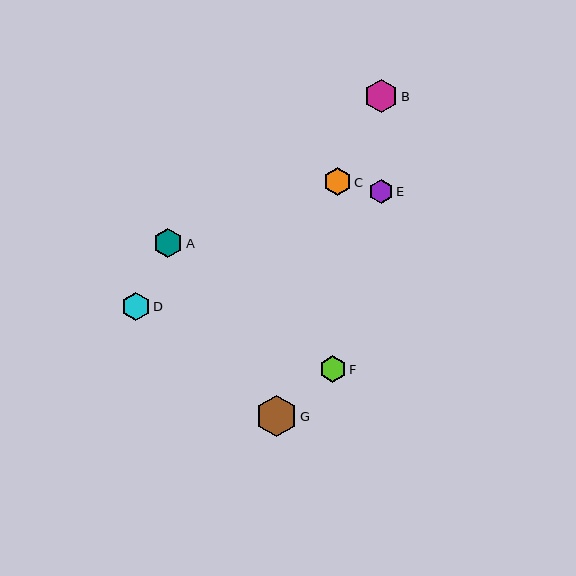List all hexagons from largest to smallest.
From largest to smallest: G, B, A, D, C, F, E.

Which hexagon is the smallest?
Hexagon E is the smallest with a size of approximately 24 pixels.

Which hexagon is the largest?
Hexagon G is the largest with a size of approximately 41 pixels.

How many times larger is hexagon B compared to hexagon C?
Hexagon B is approximately 1.2 times the size of hexagon C.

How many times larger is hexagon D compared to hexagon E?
Hexagon D is approximately 1.2 times the size of hexagon E.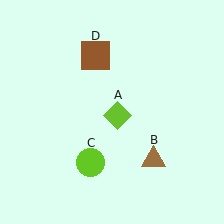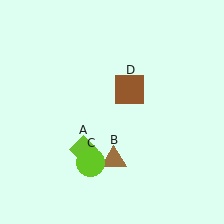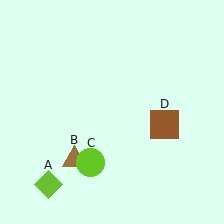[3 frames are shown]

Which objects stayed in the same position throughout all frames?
Lime circle (object C) remained stationary.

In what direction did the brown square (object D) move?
The brown square (object D) moved down and to the right.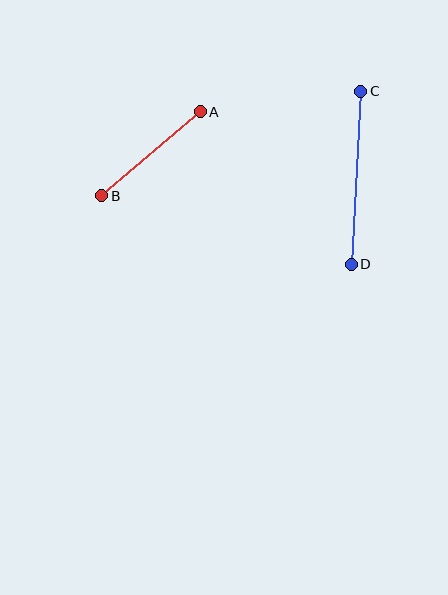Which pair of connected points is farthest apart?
Points C and D are farthest apart.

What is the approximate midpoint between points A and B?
The midpoint is at approximately (151, 154) pixels.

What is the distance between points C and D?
The distance is approximately 173 pixels.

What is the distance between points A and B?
The distance is approximately 130 pixels.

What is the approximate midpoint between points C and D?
The midpoint is at approximately (356, 178) pixels.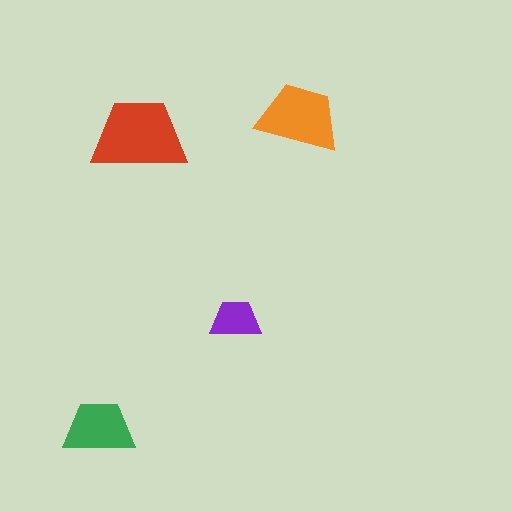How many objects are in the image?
There are 4 objects in the image.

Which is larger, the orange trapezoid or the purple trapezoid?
The orange one.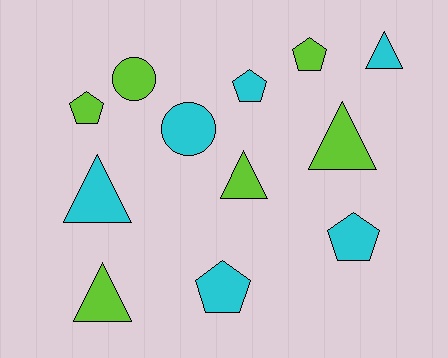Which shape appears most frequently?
Triangle, with 5 objects.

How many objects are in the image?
There are 12 objects.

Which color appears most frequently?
Lime, with 6 objects.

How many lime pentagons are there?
There are 2 lime pentagons.